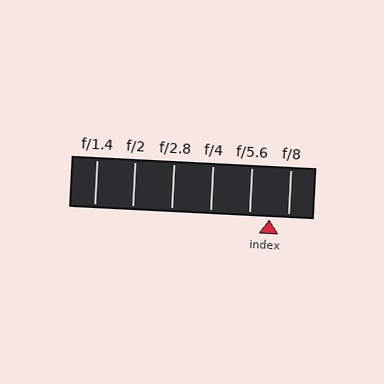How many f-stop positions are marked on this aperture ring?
There are 6 f-stop positions marked.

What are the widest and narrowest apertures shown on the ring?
The widest aperture shown is f/1.4 and the narrowest is f/8.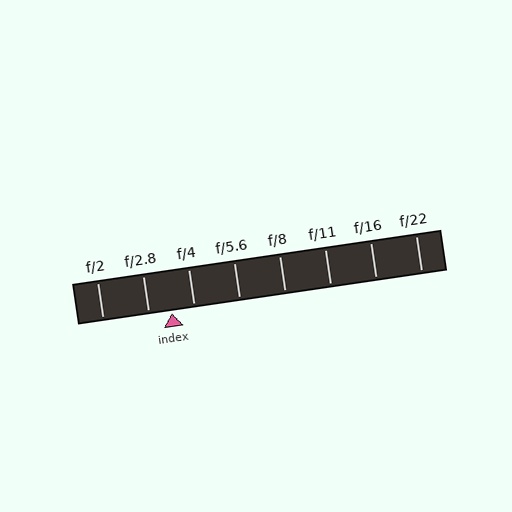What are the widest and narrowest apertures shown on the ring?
The widest aperture shown is f/2 and the narrowest is f/22.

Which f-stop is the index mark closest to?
The index mark is closest to f/4.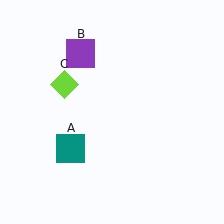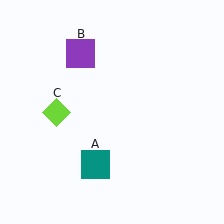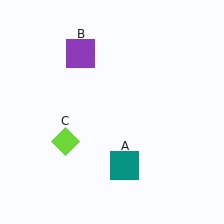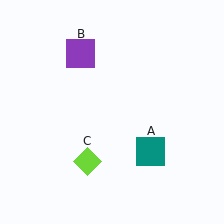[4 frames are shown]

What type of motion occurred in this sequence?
The teal square (object A), lime diamond (object C) rotated counterclockwise around the center of the scene.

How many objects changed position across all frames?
2 objects changed position: teal square (object A), lime diamond (object C).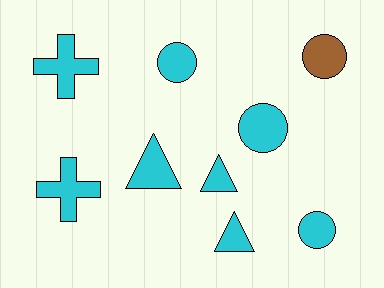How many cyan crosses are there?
There are 2 cyan crosses.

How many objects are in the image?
There are 9 objects.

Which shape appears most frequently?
Circle, with 4 objects.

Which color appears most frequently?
Cyan, with 8 objects.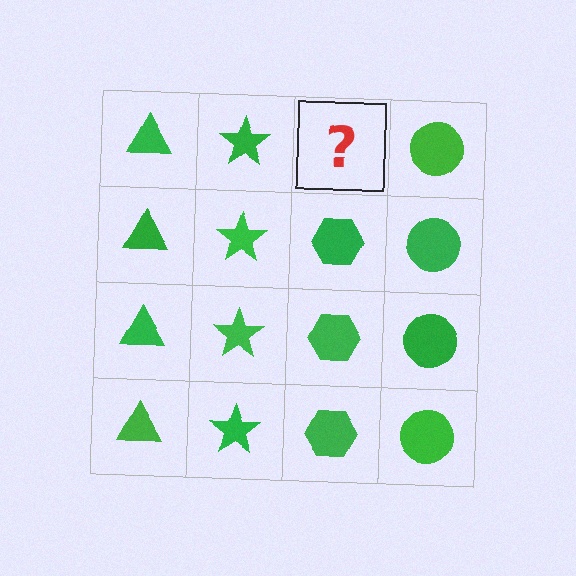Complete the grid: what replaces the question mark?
The question mark should be replaced with a green hexagon.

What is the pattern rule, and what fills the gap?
The rule is that each column has a consistent shape. The gap should be filled with a green hexagon.